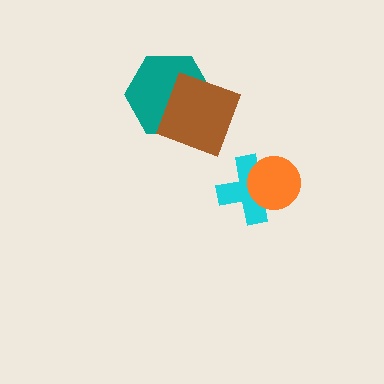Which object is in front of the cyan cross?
The orange circle is in front of the cyan cross.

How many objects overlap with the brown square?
1 object overlaps with the brown square.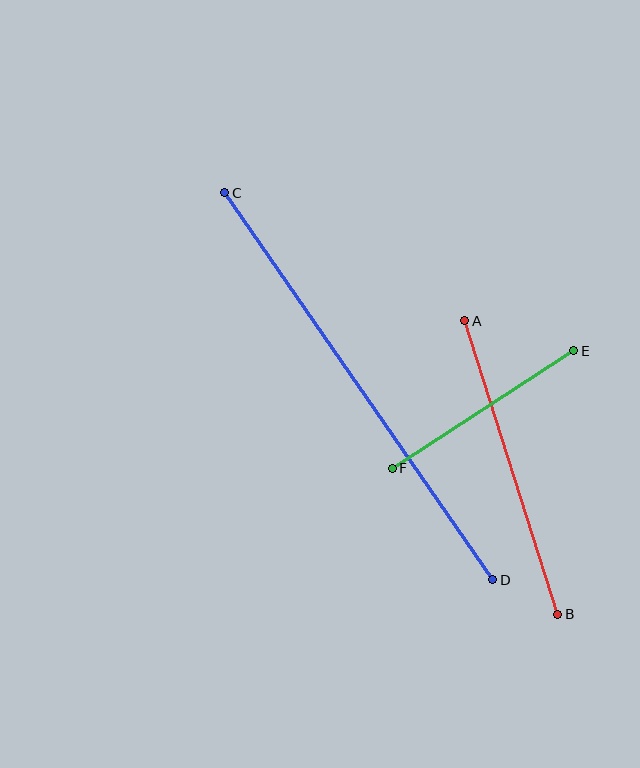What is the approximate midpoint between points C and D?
The midpoint is at approximately (359, 386) pixels.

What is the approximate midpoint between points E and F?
The midpoint is at approximately (483, 409) pixels.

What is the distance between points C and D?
The distance is approximately 471 pixels.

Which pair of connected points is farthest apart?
Points C and D are farthest apart.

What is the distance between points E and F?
The distance is approximately 216 pixels.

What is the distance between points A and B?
The distance is approximately 308 pixels.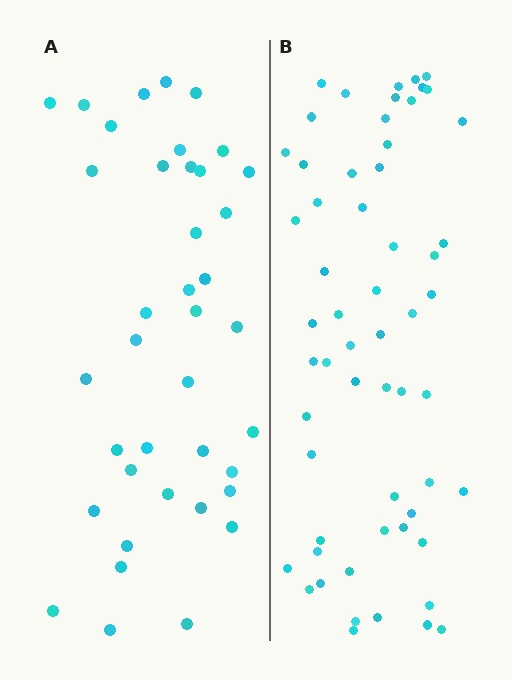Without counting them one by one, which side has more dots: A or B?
Region B (the right region) has more dots.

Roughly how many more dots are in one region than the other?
Region B has approximately 20 more dots than region A.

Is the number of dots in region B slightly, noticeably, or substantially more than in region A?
Region B has substantially more. The ratio is roughly 1.5 to 1.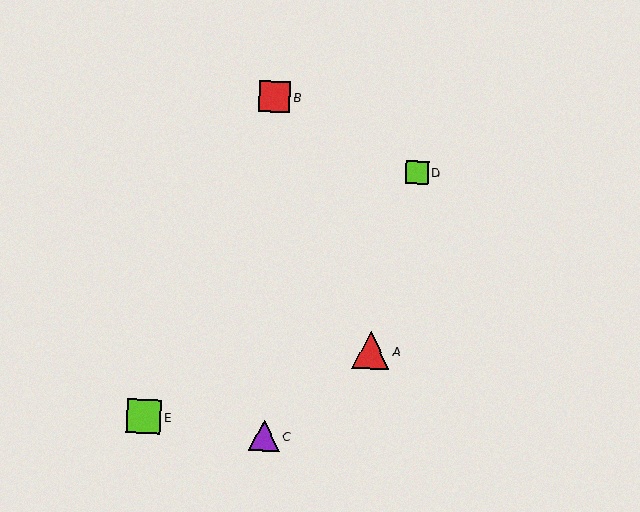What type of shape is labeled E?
Shape E is a lime square.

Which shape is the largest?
The red triangle (labeled A) is the largest.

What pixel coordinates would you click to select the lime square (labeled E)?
Click at (144, 417) to select the lime square E.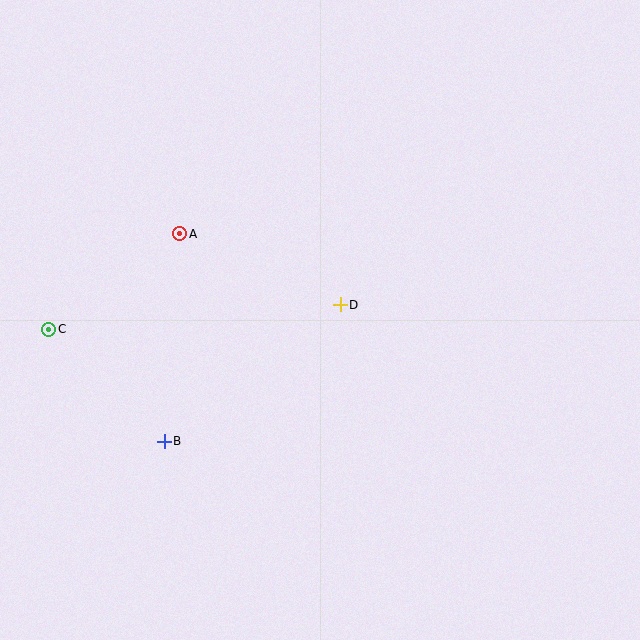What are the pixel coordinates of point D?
Point D is at (340, 305).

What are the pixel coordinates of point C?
Point C is at (49, 329).